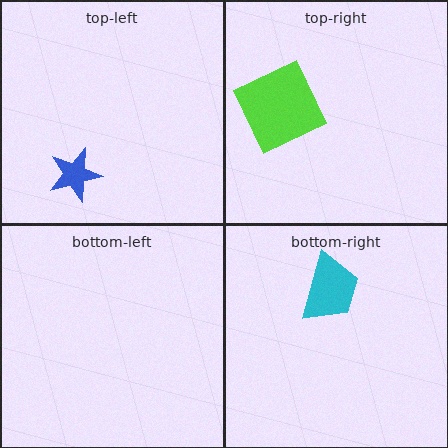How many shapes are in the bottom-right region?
1.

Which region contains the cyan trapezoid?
The bottom-right region.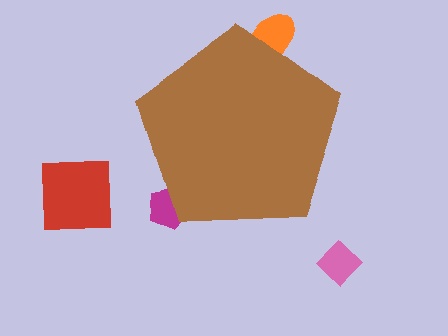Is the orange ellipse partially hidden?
Yes, the orange ellipse is partially hidden behind the brown pentagon.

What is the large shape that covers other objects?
A brown pentagon.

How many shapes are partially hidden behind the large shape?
2 shapes are partially hidden.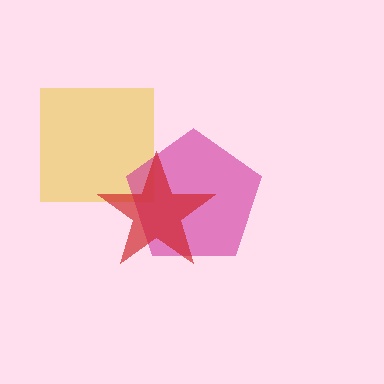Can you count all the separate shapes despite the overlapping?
Yes, there are 3 separate shapes.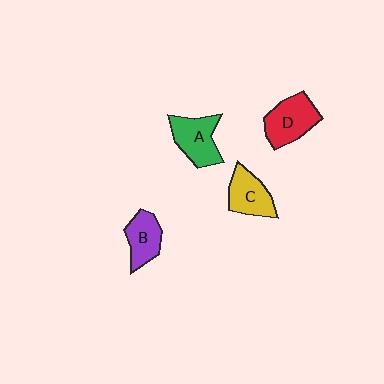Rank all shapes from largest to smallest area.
From largest to smallest: D (red), A (green), C (yellow), B (purple).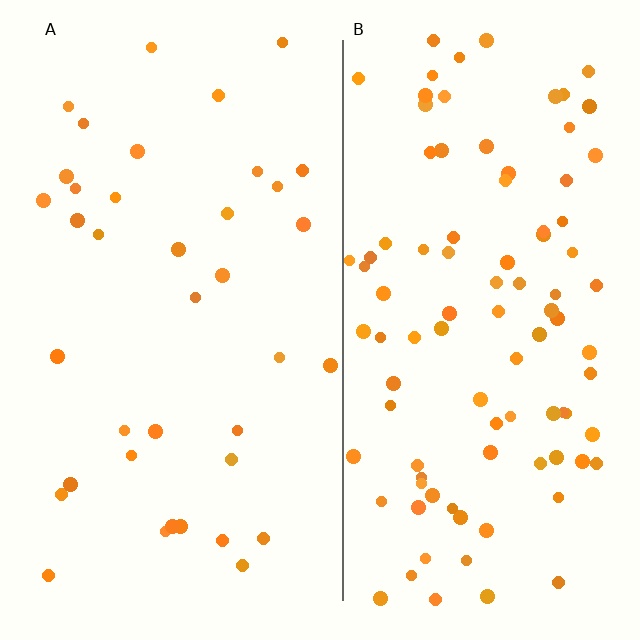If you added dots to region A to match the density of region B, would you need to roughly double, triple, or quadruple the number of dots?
Approximately triple.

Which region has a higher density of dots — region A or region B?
B (the right).